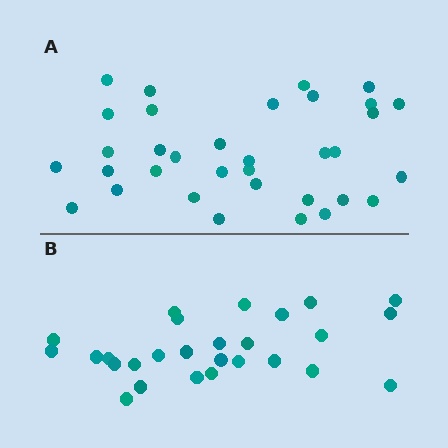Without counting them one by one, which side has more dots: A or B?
Region A (the top region) has more dots.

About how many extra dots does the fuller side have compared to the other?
Region A has roughly 8 or so more dots than region B.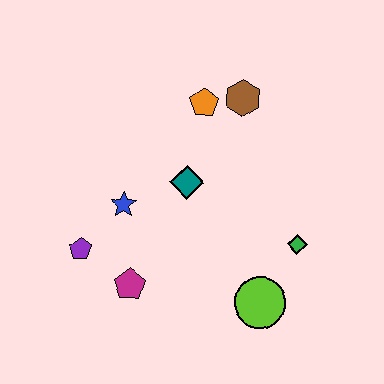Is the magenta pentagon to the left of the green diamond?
Yes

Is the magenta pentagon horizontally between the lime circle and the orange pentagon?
No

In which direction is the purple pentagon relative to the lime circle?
The purple pentagon is to the left of the lime circle.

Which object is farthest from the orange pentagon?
The lime circle is farthest from the orange pentagon.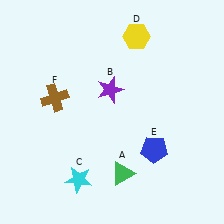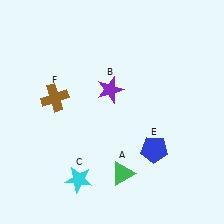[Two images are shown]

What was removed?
The yellow hexagon (D) was removed in Image 2.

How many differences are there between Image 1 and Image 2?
There is 1 difference between the two images.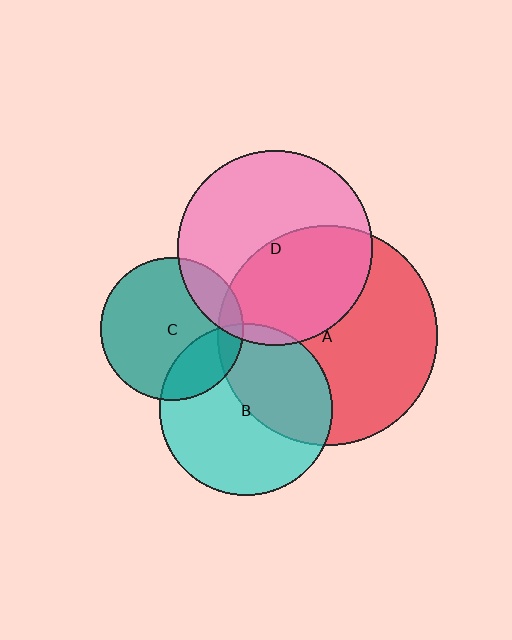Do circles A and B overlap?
Yes.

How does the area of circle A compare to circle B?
Approximately 1.6 times.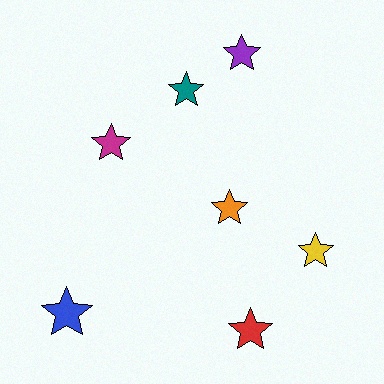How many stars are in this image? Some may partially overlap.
There are 7 stars.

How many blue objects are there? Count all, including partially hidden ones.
There is 1 blue object.